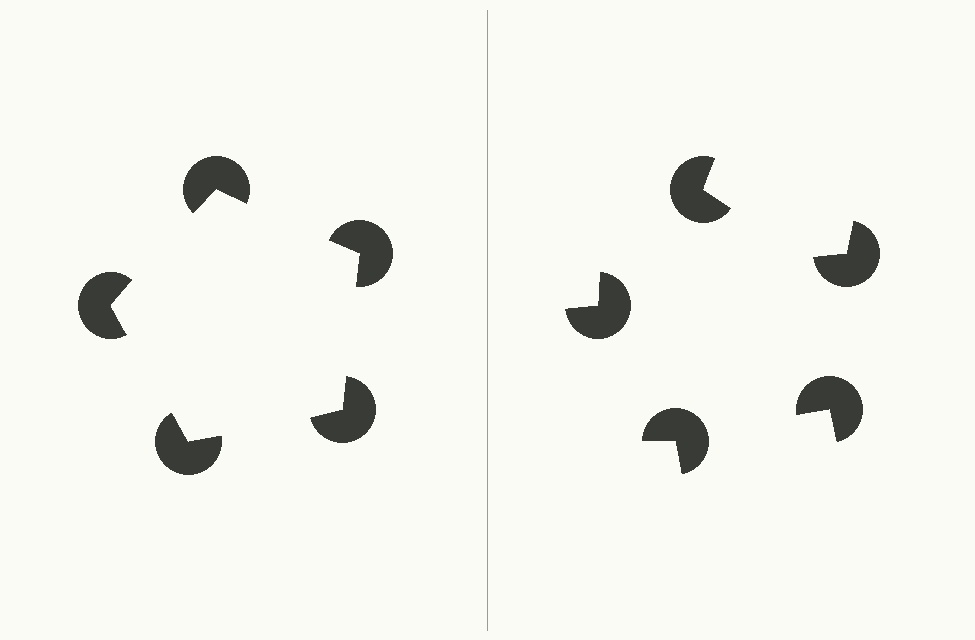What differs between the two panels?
The pac-man discs are positioned identically on both sides; only the wedge orientations differ. On the left they align to a pentagon; on the right they are misaligned.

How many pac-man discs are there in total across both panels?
10 — 5 on each side.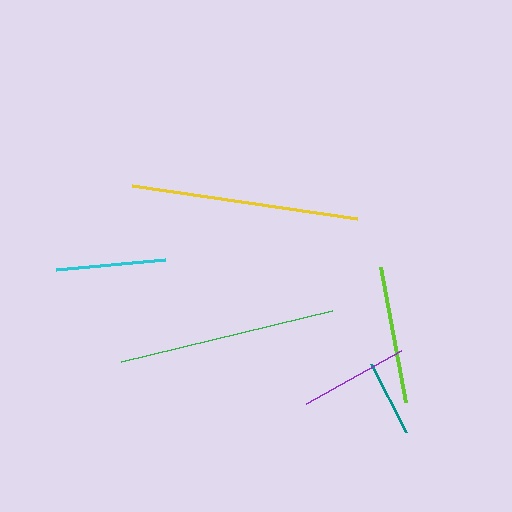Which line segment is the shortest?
The teal line is the shortest at approximately 76 pixels.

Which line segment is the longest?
The yellow line is the longest at approximately 227 pixels.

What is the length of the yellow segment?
The yellow segment is approximately 227 pixels long.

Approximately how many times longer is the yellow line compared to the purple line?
The yellow line is approximately 2.1 times the length of the purple line.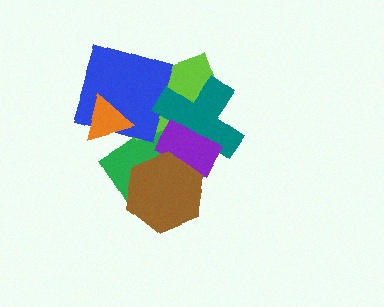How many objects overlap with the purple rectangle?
4 objects overlap with the purple rectangle.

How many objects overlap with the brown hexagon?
3 objects overlap with the brown hexagon.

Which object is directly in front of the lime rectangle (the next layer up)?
The blue square is directly in front of the lime rectangle.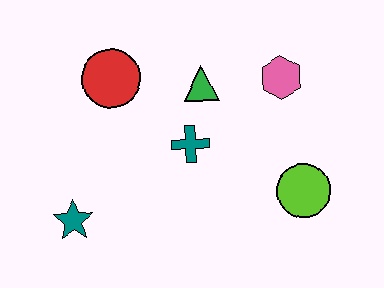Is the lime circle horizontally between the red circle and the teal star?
No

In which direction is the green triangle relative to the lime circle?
The green triangle is above the lime circle.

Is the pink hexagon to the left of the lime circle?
Yes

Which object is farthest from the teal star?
The pink hexagon is farthest from the teal star.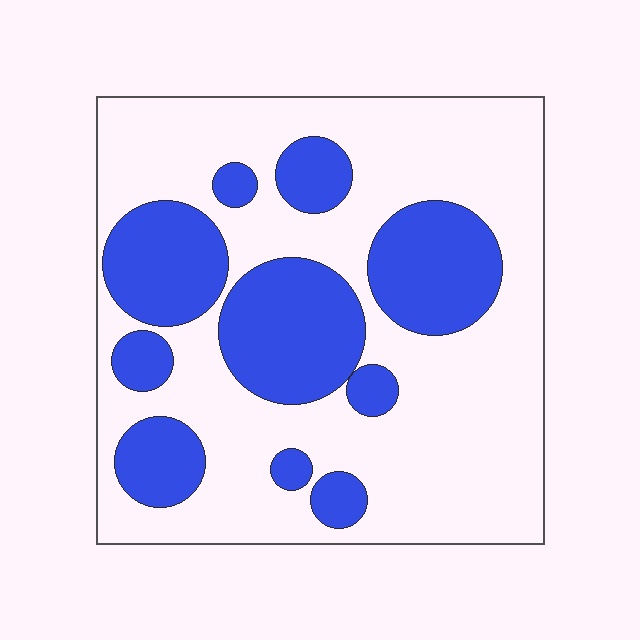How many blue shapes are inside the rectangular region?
10.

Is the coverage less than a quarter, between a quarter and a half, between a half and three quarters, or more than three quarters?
Between a quarter and a half.